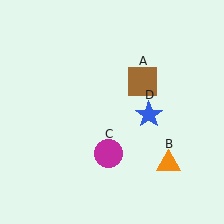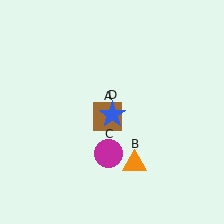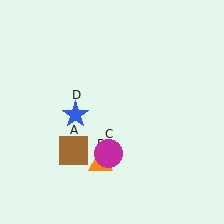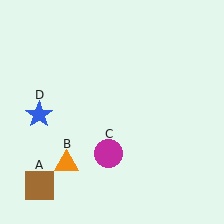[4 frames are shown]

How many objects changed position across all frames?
3 objects changed position: brown square (object A), orange triangle (object B), blue star (object D).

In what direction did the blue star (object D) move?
The blue star (object D) moved left.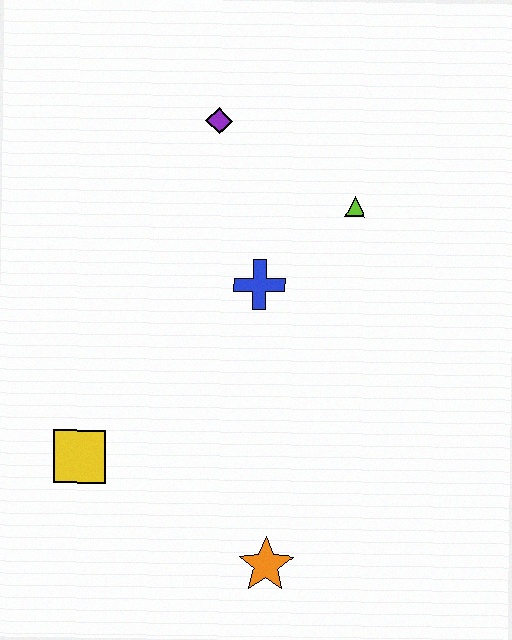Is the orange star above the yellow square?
No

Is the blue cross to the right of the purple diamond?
Yes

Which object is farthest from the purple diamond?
The orange star is farthest from the purple diamond.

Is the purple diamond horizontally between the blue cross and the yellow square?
Yes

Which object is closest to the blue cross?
The lime triangle is closest to the blue cross.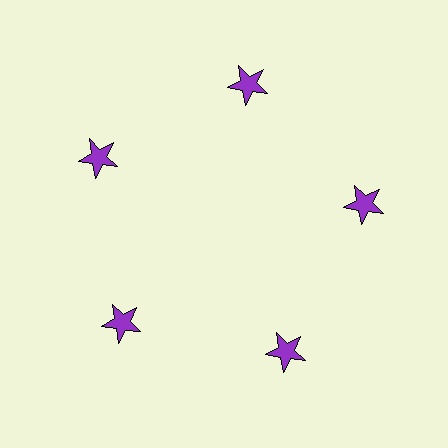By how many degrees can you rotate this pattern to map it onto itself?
The pattern maps onto itself every 72 degrees of rotation.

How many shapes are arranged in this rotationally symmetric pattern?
There are 5 shapes, arranged in 5 groups of 1.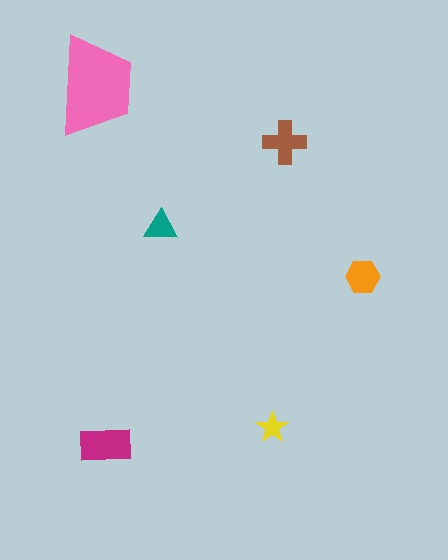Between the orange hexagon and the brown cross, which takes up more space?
The brown cross.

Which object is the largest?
The pink trapezoid.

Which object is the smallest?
The yellow star.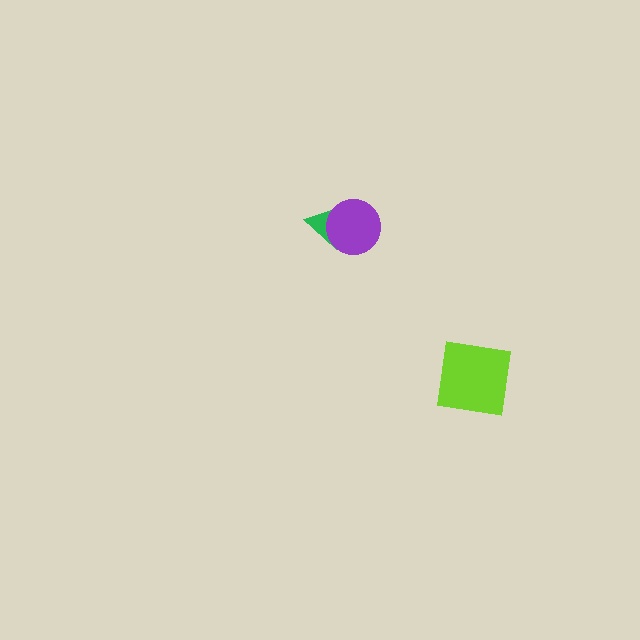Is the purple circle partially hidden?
No, no other shape covers it.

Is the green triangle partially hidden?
Yes, it is partially covered by another shape.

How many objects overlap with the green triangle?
1 object overlaps with the green triangle.